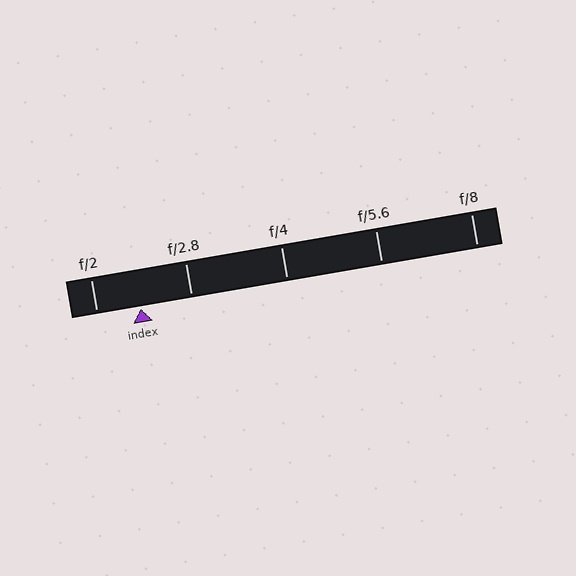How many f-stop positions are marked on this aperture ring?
There are 5 f-stop positions marked.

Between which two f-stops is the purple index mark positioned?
The index mark is between f/2 and f/2.8.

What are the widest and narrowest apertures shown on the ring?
The widest aperture shown is f/2 and the narrowest is f/8.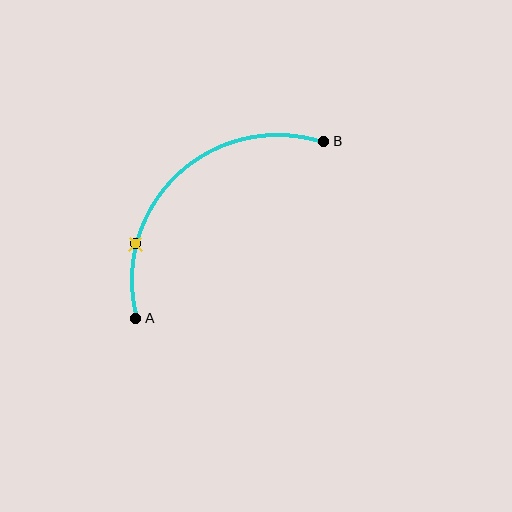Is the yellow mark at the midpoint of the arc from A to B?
No. The yellow mark lies on the arc but is closer to endpoint A. The arc midpoint would be at the point on the curve equidistant along the arc from both A and B.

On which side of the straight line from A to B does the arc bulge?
The arc bulges above and to the left of the straight line connecting A and B.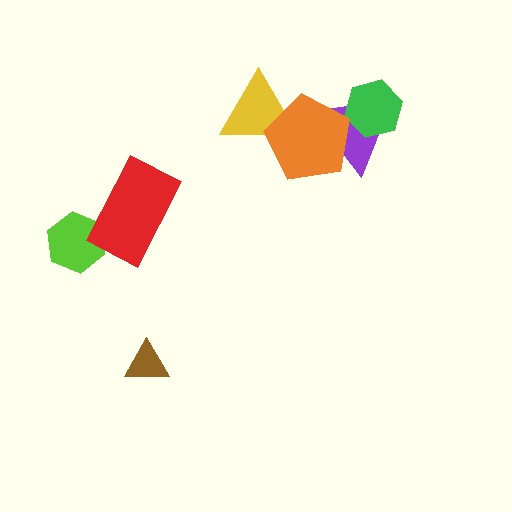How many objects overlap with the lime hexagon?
1 object overlaps with the lime hexagon.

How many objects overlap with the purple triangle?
2 objects overlap with the purple triangle.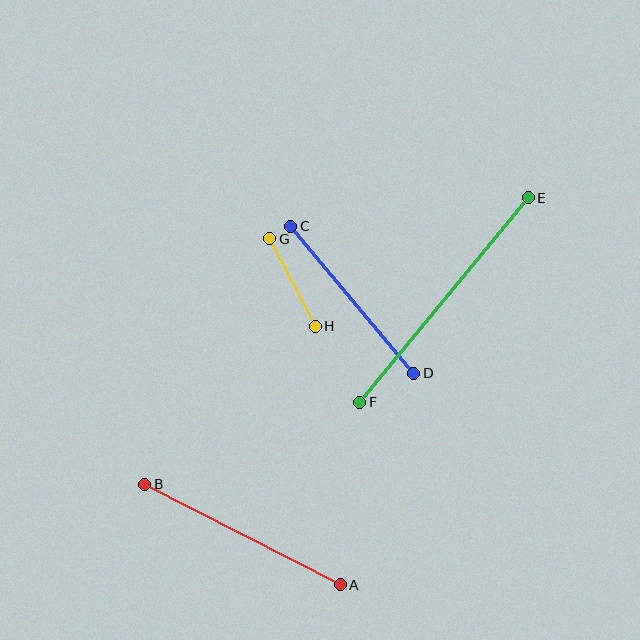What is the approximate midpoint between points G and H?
The midpoint is at approximately (292, 283) pixels.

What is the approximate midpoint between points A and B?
The midpoint is at approximately (242, 535) pixels.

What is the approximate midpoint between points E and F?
The midpoint is at approximately (444, 300) pixels.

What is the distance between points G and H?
The distance is approximately 99 pixels.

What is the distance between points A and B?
The distance is approximately 220 pixels.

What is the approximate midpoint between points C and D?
The midpoint is at approximately (352, 300) pixels.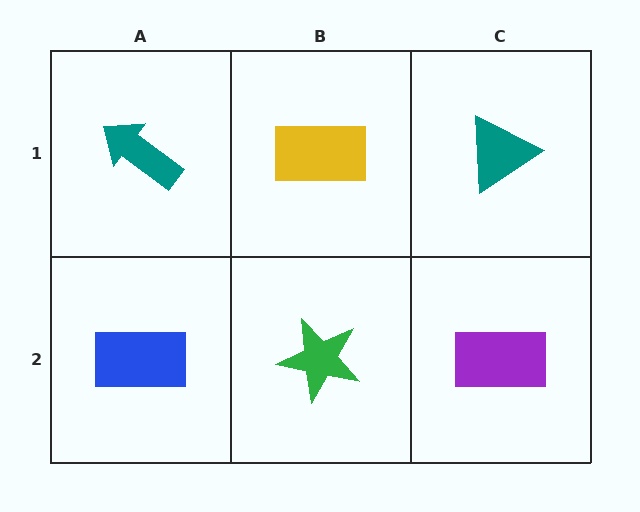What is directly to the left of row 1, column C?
A yellow rectangle.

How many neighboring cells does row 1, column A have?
2.